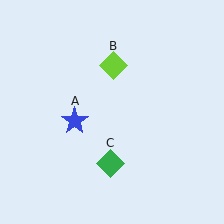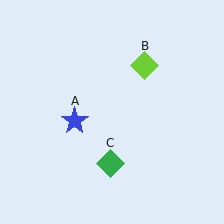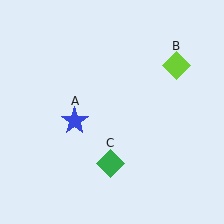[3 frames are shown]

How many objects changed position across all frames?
1 object changed position: lime diamond (object B).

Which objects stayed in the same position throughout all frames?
Blue star (object A) and green diamond (object C) remained stationary.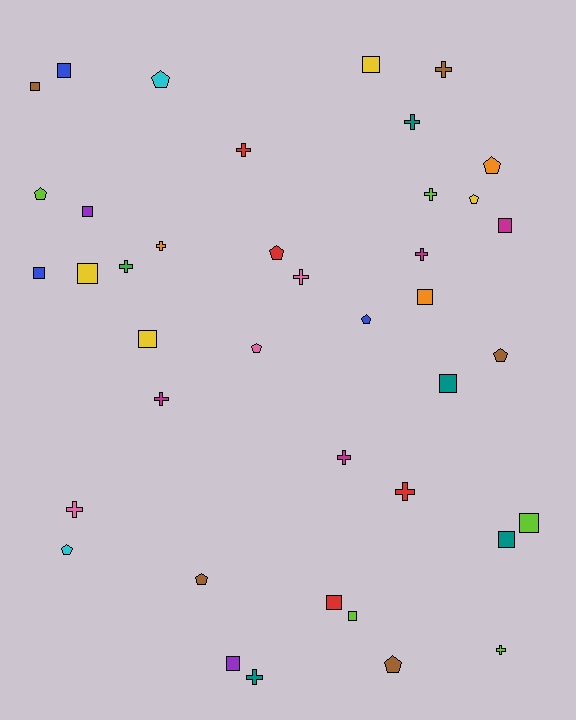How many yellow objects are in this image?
There are 4 yellow objects.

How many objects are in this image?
There are 40 objects.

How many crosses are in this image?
There are 14 crosses.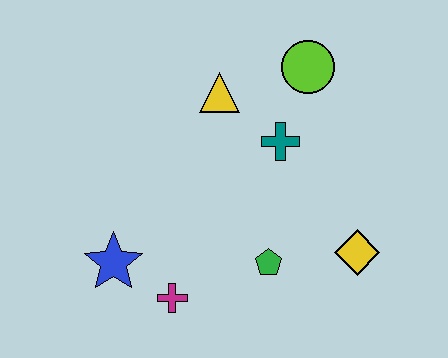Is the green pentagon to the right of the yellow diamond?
No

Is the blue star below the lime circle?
Yes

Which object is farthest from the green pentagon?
The lime circle is farthest from the green pentagon.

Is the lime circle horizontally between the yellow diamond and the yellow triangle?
Yes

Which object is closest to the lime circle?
The teal cross is closest to the lime circle.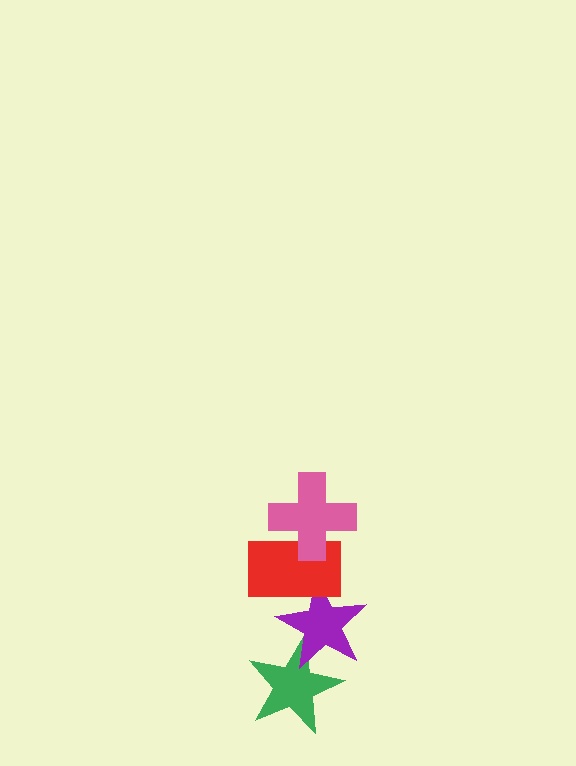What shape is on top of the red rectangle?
The pink cross is on top of the red rectangle.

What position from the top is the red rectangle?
The red rectangle is 2nd from the top.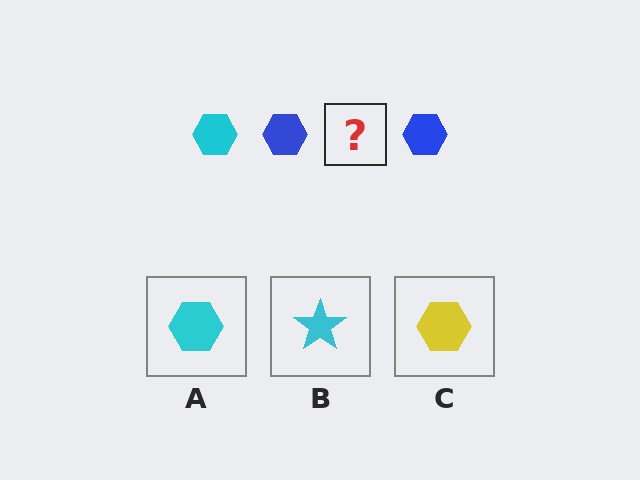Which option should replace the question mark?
Option A.